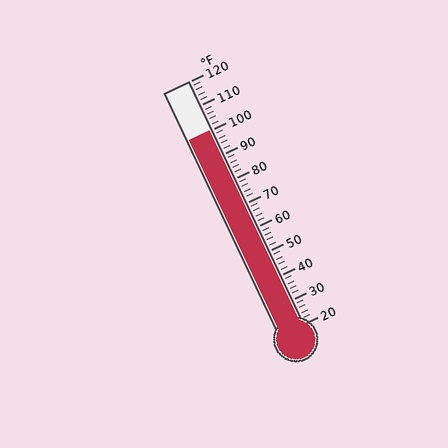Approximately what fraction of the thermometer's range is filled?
The thermometer is filled to approximately 80% of its range.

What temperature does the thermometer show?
The thermometer shows approximately 100°F.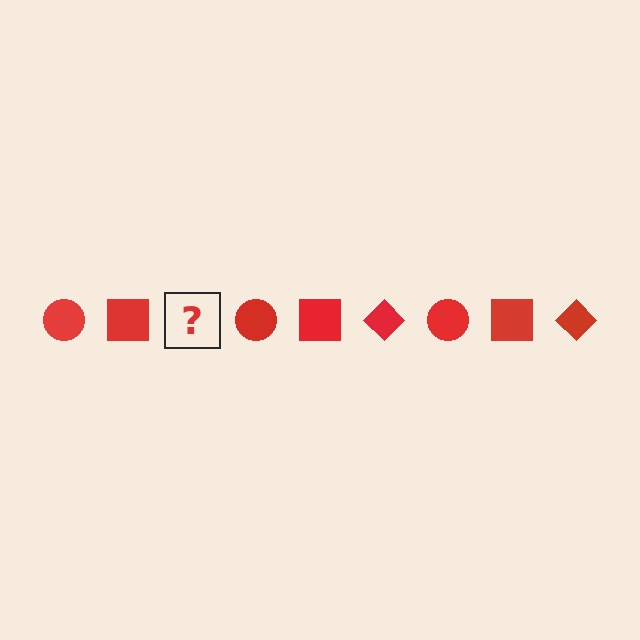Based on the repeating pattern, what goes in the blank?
The blank should be a red diamond.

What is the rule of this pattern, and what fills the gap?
The rule is that the pattern cycles through circle, square, diamond shapes in red. The gap should be filled with a red diamond.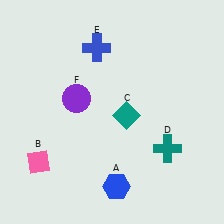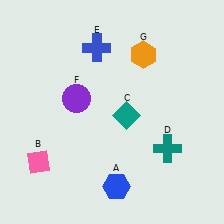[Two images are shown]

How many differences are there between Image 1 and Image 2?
There is 1 difference between the two images.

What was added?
An orange hexagon (G) was added in Image 2.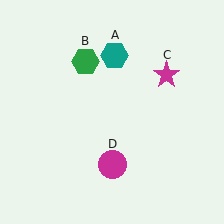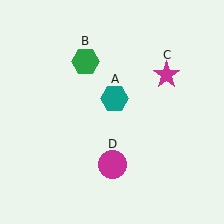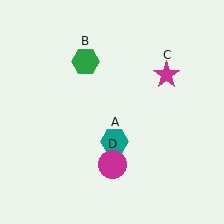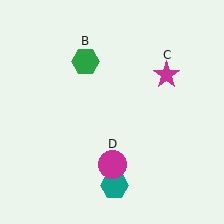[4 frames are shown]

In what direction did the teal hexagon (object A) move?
The teal hexagon (object A) moved down.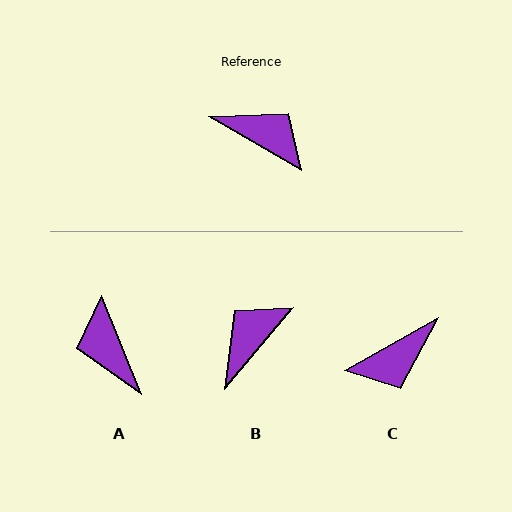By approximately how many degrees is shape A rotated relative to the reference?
Approximately 142 degrees counter-clockwise.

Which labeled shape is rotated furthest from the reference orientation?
A, about 142 degrees away.